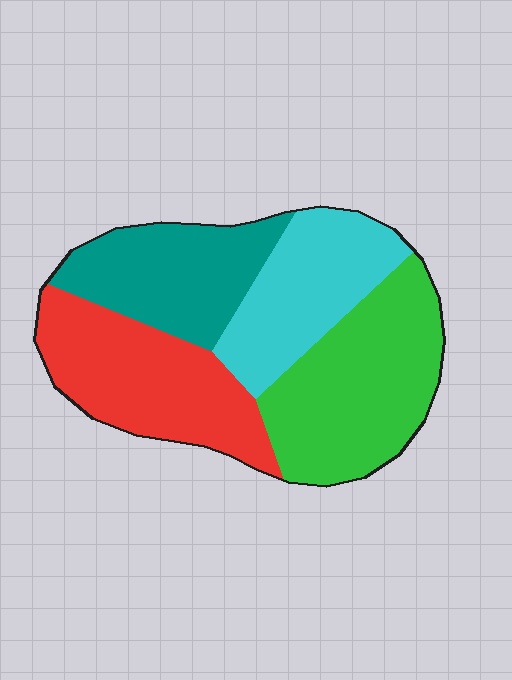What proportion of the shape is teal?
Teal takes up less than a quarter of the shape.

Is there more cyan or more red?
Red.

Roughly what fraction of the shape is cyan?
Cyan covers 21% of the shape.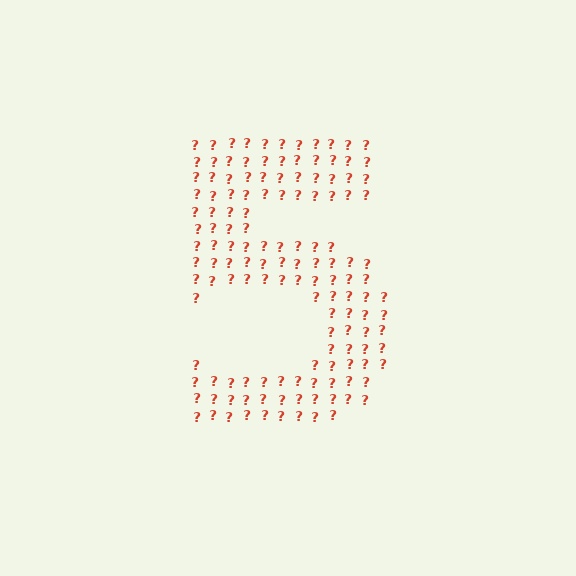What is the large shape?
The large shape is the digit 5.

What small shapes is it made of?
It is made of small question marks.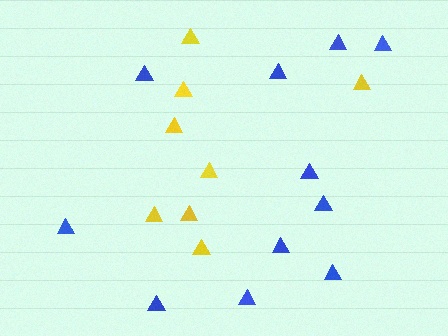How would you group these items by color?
There are 2 groups: one group of blue triangles (11) and one group of yellow triangles (8).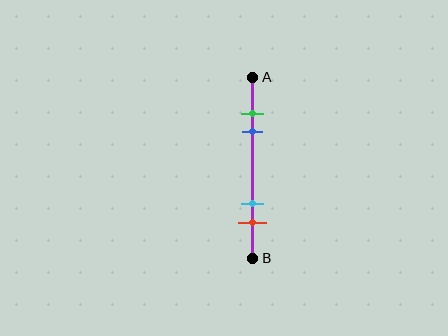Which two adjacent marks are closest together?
The green and blue marks are the closest adjacent pair.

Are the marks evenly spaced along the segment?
No, the marks are not evenly spaced.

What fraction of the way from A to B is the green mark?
The green mark is approximately 20% (0.2) of the way from A to B.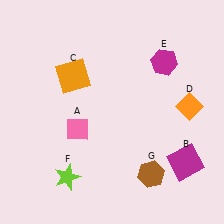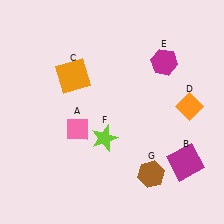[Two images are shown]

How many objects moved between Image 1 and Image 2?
1 object moved between the two images.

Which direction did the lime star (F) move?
The lime star (F) moved up.